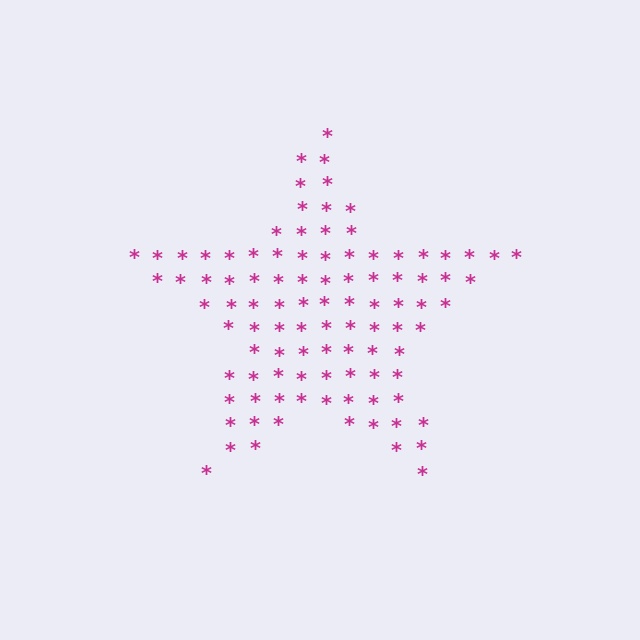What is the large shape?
The large shape is a star.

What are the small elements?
The small elements are asterisks.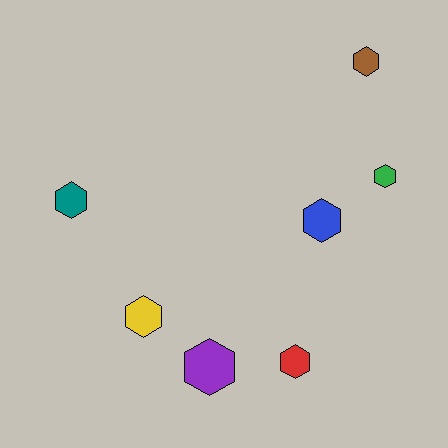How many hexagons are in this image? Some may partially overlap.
There are 7 hexagons.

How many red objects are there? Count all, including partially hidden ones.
There is 1 red object.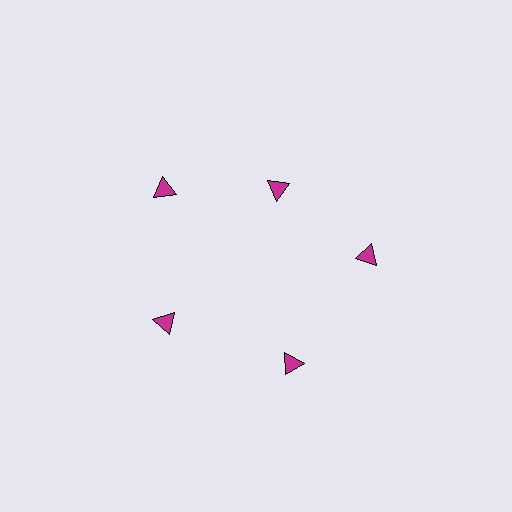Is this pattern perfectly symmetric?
No. The 5 magenta triangles are arranged in a ring, but one element near the 1 o'clock position is pulled inward toward the center, breaking the 5-fold rotational symmetry.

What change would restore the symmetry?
The symmetry would be restored by moving it outward, back onto the ring so that all 5 triangles sit at equal angles and equal distance from the center.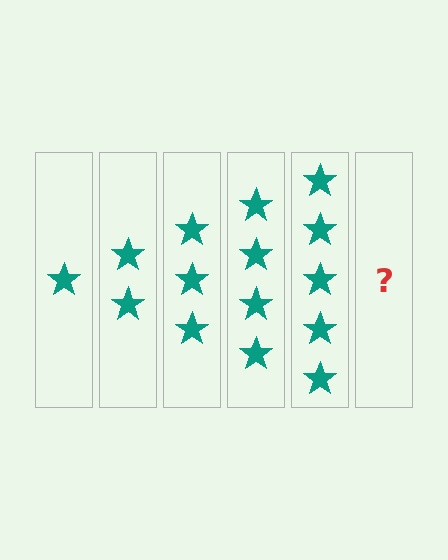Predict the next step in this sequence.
The next step is 6 stars.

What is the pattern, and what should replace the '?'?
The pattern is that each step adds one more star. The '?' should be 6 stars.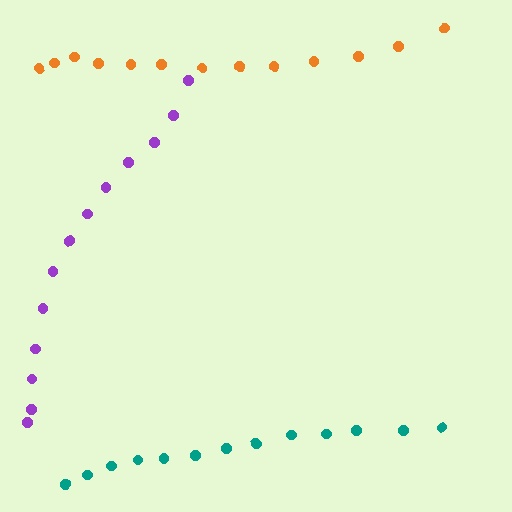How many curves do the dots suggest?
There are 3 distinct paths.